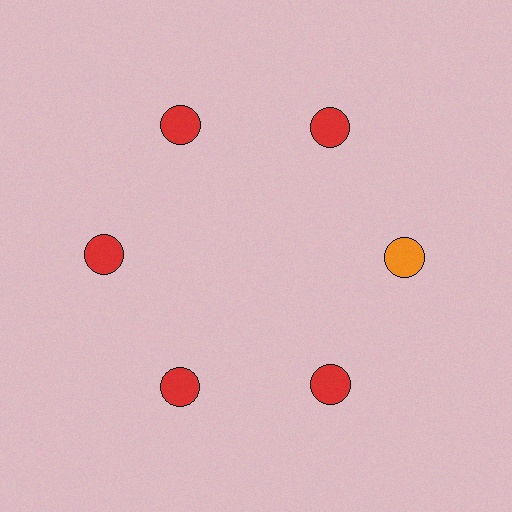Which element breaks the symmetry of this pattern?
The orange circle at roughly the 3 o'clock position breaks the symmetry. All other shapes are red circles.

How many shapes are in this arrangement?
There are 6 shapes arranged in a ring pattern.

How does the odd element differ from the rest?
It has a different color: orange instead of red.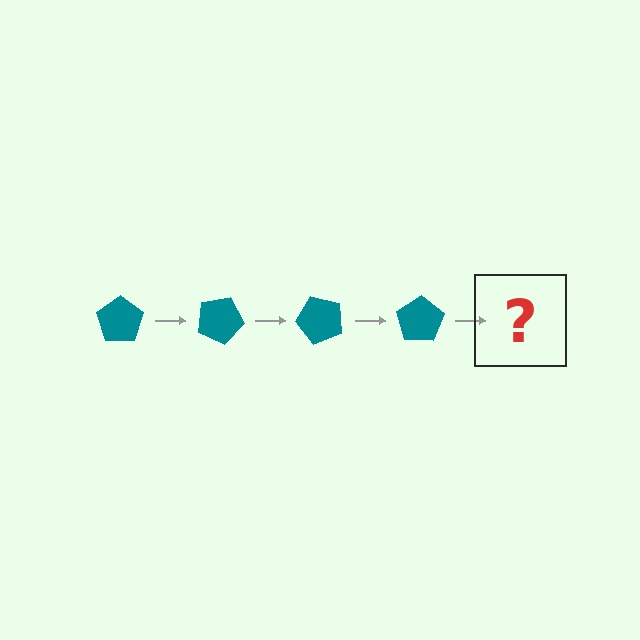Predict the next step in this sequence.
The next step is a teal pentagon rotated 100 degrees.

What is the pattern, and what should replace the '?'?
The pattern is that the pentagon rotates 25 degrees each step. The '?' should be a teal pentagon rotated 100 degrees.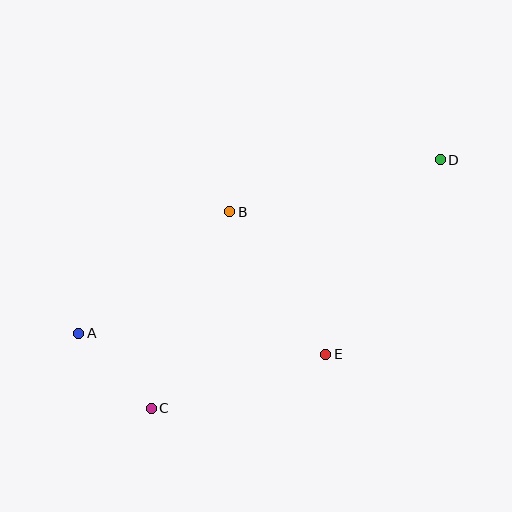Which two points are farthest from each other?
Points A and D are farthest from each other.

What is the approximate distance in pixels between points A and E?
The distance between A and E is approximately 248 pixels.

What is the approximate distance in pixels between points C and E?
The distance between C and E is approximately 183 pixels.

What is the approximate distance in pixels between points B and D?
The distance between B and D is approximately 217 pixels.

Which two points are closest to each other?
Points A and C are closest to each other.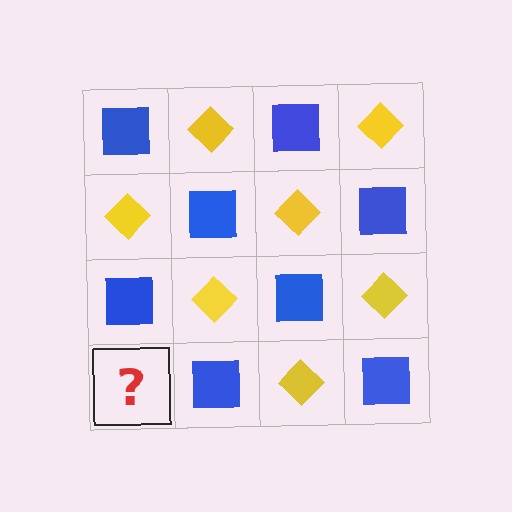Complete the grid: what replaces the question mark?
The question mark should be replaced with a yellow diamond.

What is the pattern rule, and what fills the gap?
The rule is that it alternates blue square and yellow diamond in a checkerboard pattern. The gap should be filled with a yellow diamond.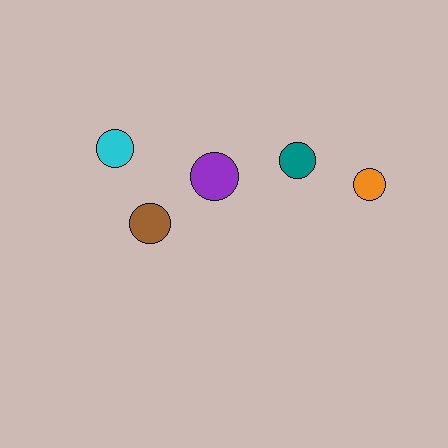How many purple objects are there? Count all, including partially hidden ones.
There is 1 purple object.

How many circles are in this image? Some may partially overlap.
There are 5 circles.